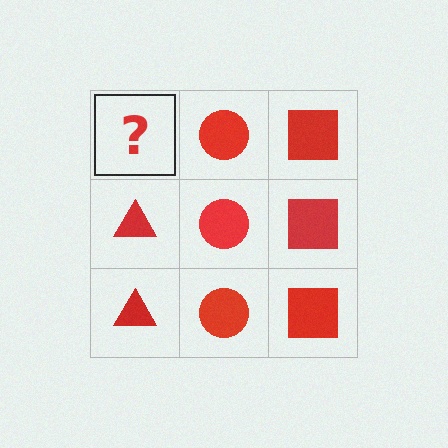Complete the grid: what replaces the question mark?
The question mark should be replaced with a red triangle.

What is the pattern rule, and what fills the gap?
The rule is that each column has a consistent shape. The gap should be filled with a red triangle.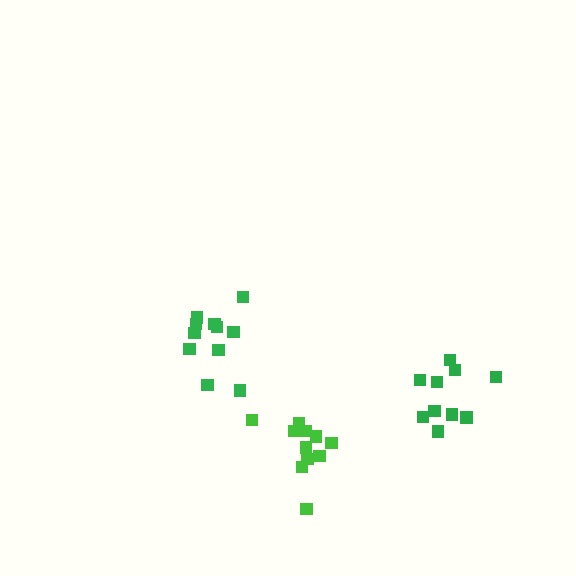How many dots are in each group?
Group 1: 10 dots, Group 2: 11 dots, Group 3: 11 dots (32 total).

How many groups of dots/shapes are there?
There are 3 groups.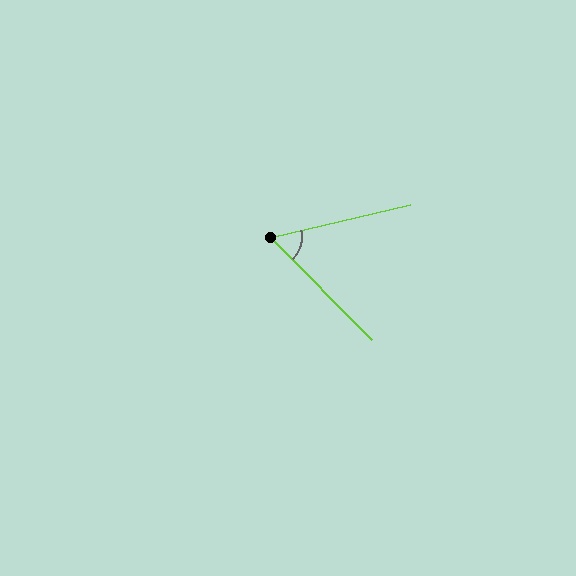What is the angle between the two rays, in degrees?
Approximately 58 degrees.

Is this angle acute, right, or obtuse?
It is acute.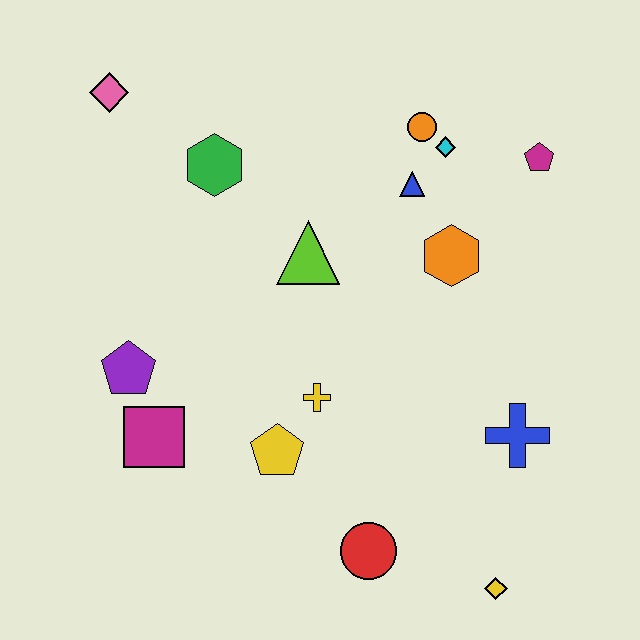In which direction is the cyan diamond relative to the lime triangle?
The cyan diamond is to the right of the lime triangle.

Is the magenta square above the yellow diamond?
Yes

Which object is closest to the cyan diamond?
The orange circle is closest to the cyan diamond.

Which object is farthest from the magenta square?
The magenta pentagon is farthest from the magenta square.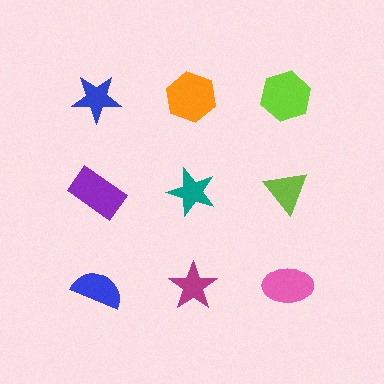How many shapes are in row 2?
3 shapes.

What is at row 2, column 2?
A teal star.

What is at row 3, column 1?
A blue semicircle.